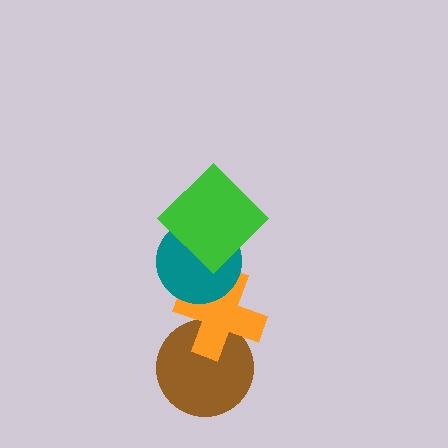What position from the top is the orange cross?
The orange cross is 3rd from the top.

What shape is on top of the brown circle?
The orange cross is on top of the brown circle.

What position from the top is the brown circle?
The brown circle is 4th from the top.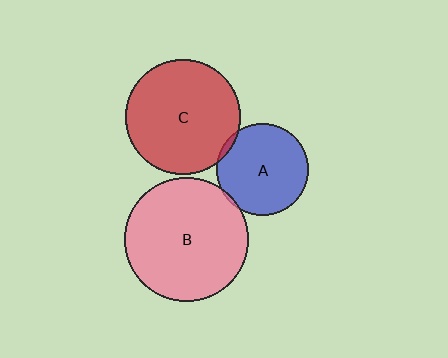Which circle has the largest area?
Circle B (pink).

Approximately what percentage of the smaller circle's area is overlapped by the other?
Approximately 5%.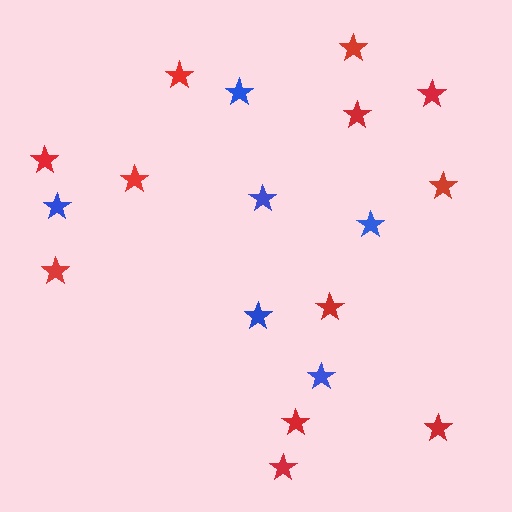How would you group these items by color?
There are 2 groups: one group of blue stars (6) and one group of red stars (12).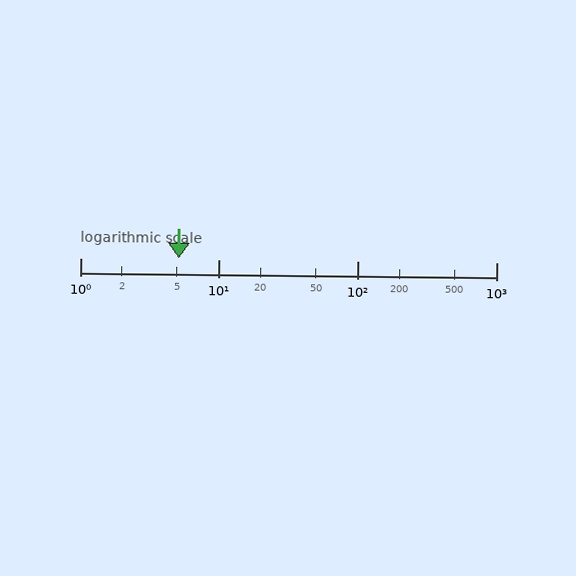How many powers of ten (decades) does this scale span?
The scale spans 3 decades, from 1 to 1000.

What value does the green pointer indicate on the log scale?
The pointer indicates approximately 5.1.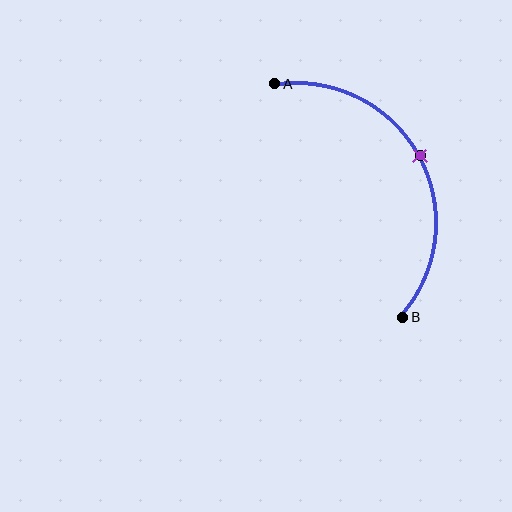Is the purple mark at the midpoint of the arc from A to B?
Yes. The purple mark lies on the arc at equal arc-length from both A and B — it is the arc midpoint.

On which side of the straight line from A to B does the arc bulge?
The arc bulges to the right of the straight line connecting A and B.